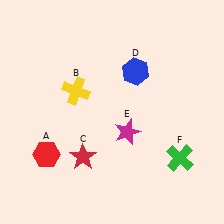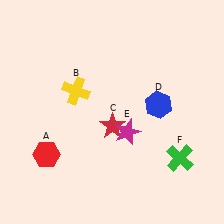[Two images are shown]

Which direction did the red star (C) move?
The red star (C) moved up.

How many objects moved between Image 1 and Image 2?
2 objects moved between the two images.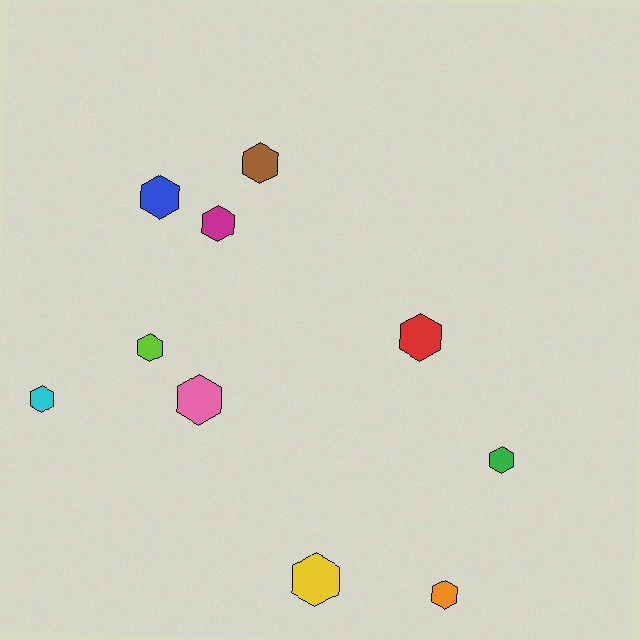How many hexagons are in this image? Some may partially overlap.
There are 10 hexagons.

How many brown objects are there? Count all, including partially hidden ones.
There is 1 brown object.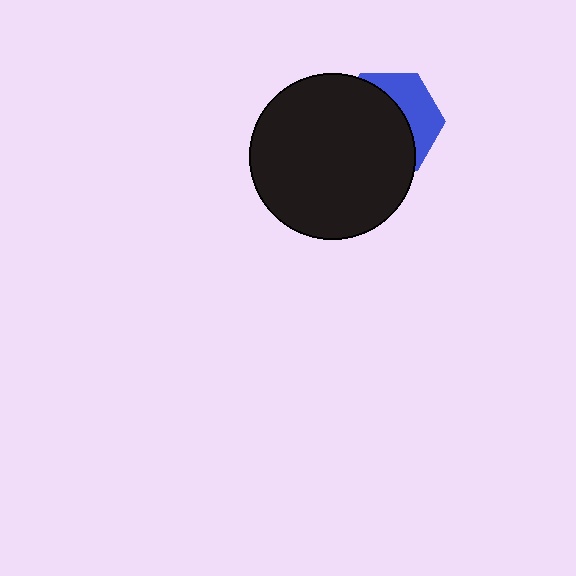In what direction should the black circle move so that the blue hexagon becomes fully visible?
The black circle should move toward the lower-left. That is the shortest direction to clear the overlap and leave the blue hexagon fully visible.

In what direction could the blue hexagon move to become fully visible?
The blue hexagon could move toward the upper-right. That would shift it out from behind the black circle entirely.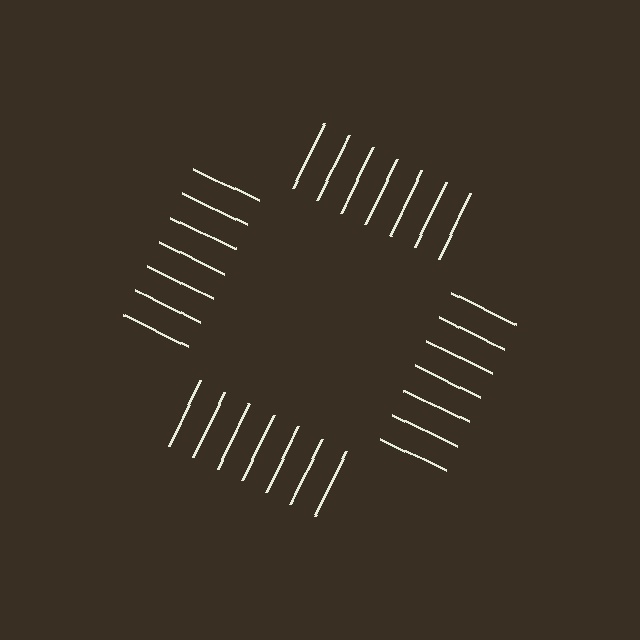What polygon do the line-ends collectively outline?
An illusory square — the line segments terminate on its edges but no continuous stroke is drawn.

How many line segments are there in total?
28 — 7 along each of the 4 edges.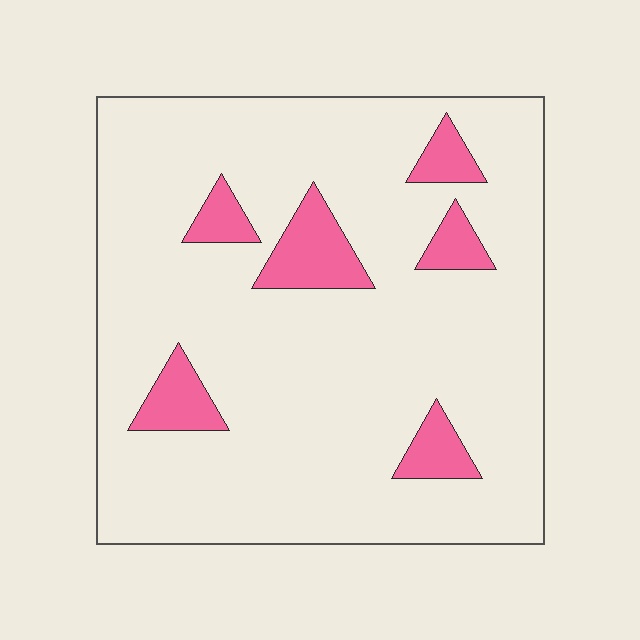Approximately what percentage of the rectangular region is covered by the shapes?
Approximately 10%.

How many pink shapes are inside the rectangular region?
6.